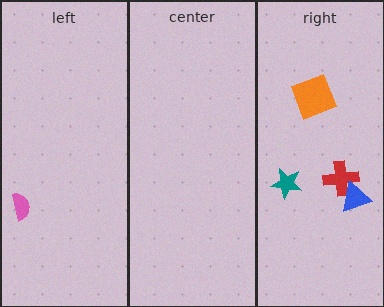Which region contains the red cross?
The right region.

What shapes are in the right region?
The orange square, the red cross, the teal star, the blue triangle.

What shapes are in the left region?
The pink semicircle.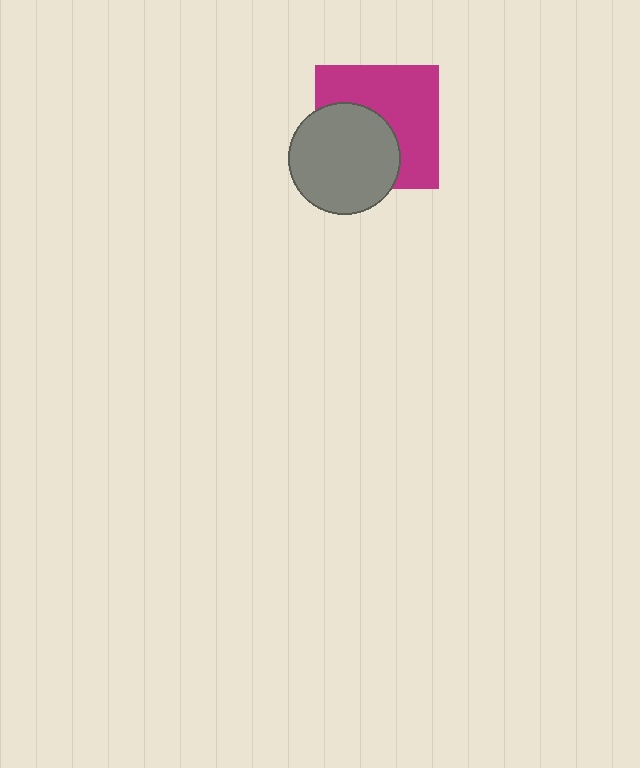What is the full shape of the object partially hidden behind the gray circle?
The partially hidden object is a magenta square.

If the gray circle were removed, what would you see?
You would see the complete magenta square.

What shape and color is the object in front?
The object in front is a gray circle.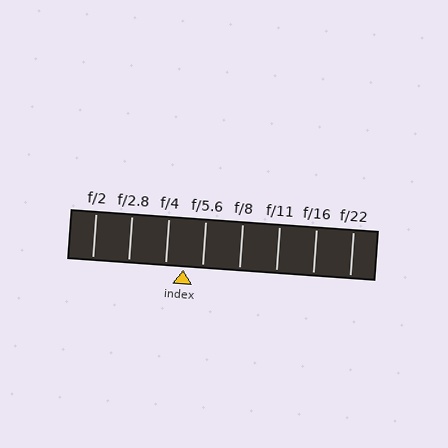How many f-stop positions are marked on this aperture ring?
There are 8 f-stop positions marked.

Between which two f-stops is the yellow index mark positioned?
The index mark is between f/4 and f/5.6.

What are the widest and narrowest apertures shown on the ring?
The widest aperture shown is f/2 and the narrowest is f/22.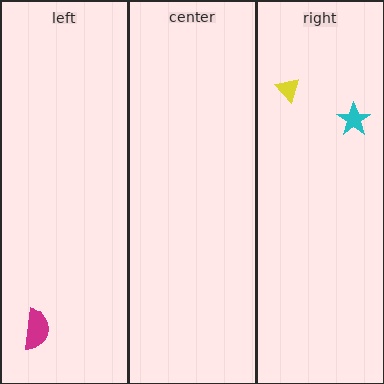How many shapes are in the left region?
1.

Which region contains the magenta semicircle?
The left region.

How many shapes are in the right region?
2.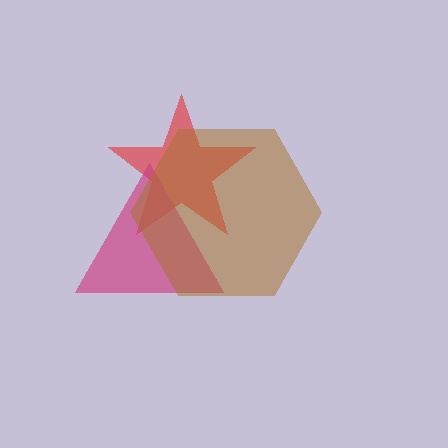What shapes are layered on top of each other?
The layered shapes are: a red star, a magenta triangle, a brown hexagon.